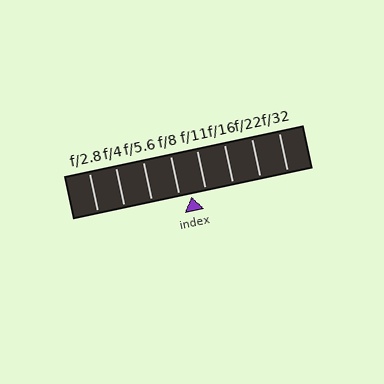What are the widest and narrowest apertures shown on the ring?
The widest aperture shown is f/2.8 and the narrowest is f/32.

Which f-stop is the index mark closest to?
The index mark is closest to f/8.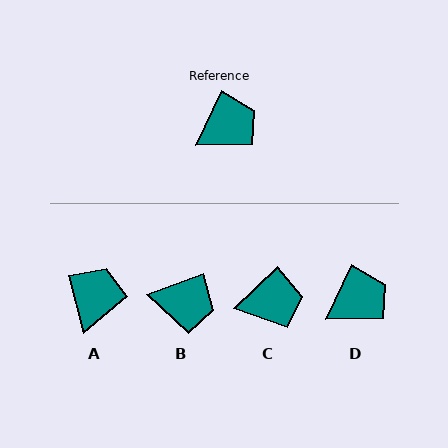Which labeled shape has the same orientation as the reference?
D.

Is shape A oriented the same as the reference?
No, it is off by about 40 degrees.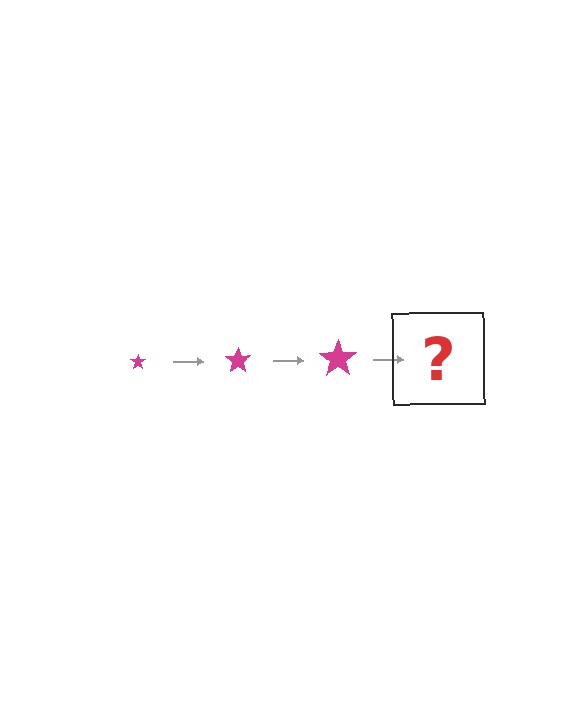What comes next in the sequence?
The next element should be a magenta star, larger than the previous one.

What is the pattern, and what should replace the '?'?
The pattern is that the star gets progressively larger each step. The '?' should be a magenta star, larger than the previous one.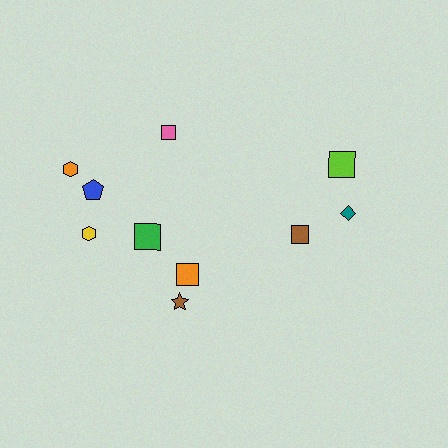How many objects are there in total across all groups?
There are 10 objects.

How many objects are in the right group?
There are 3 objects.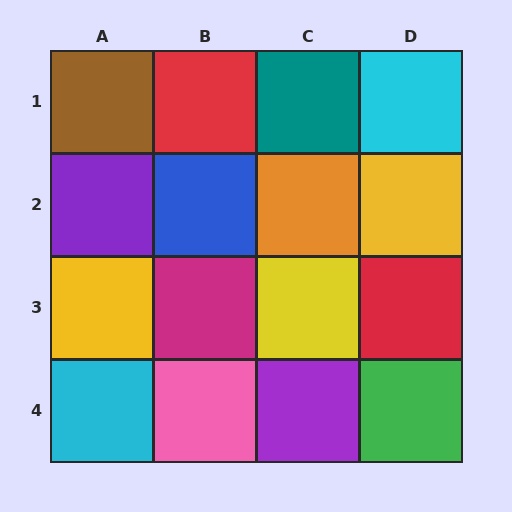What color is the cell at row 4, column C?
Purple.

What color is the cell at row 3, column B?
Magenta.